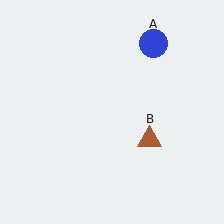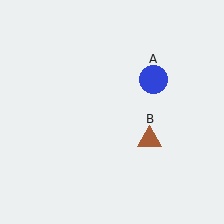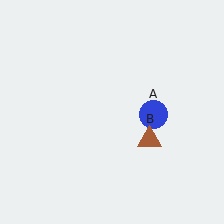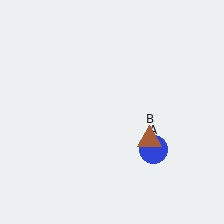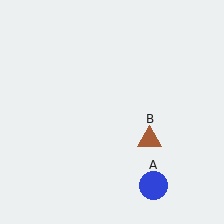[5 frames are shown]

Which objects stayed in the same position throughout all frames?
Brown triangle (object B) remained stationary.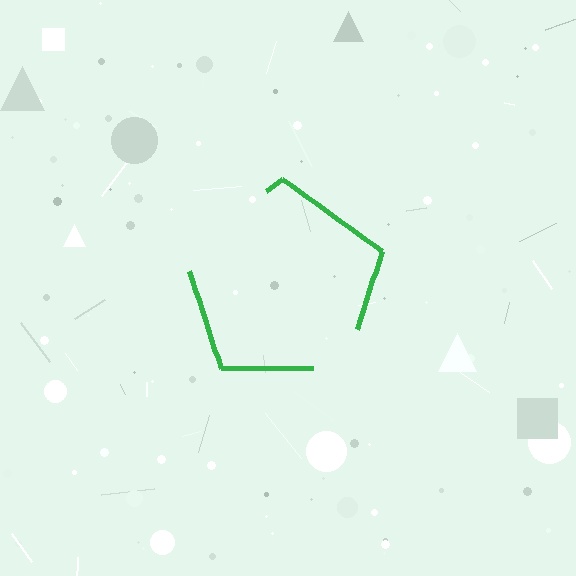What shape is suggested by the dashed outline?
The dashed outline suggests a pentagon.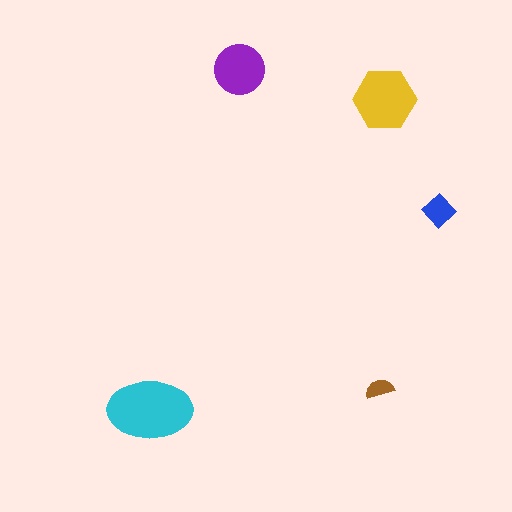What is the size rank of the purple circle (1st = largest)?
3rd.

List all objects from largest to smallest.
The cyan ellipse, the yellow hexagon, the purple circle, the blue diamond, the brown semicircle.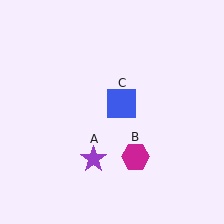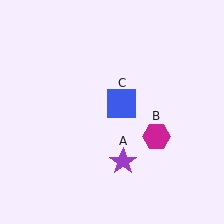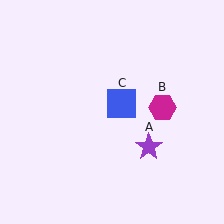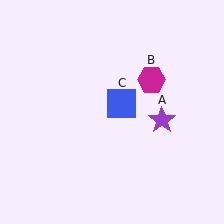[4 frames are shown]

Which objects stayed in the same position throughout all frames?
Blue square (object C) remained stationary.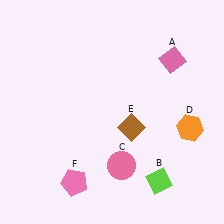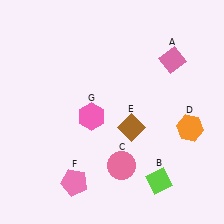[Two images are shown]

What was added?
A pink hexagon (G) was added in Image 2.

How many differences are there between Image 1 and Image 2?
There is 1 difference between the two images.